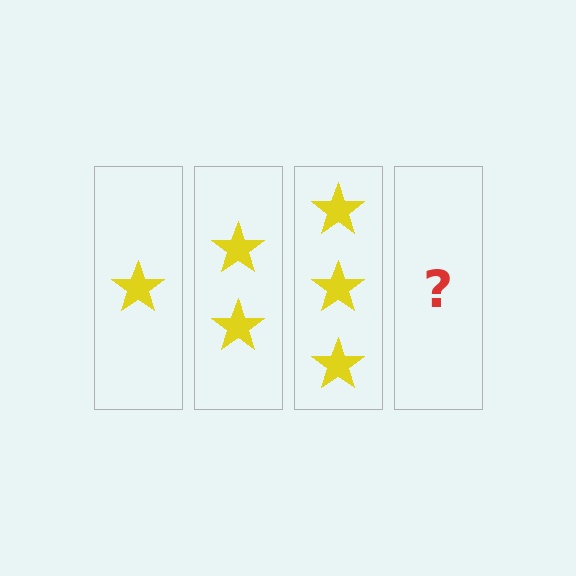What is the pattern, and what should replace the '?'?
The pattern is that each step adds one more star. The '?' should be 4 stars.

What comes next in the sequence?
The next element should be 4 stars.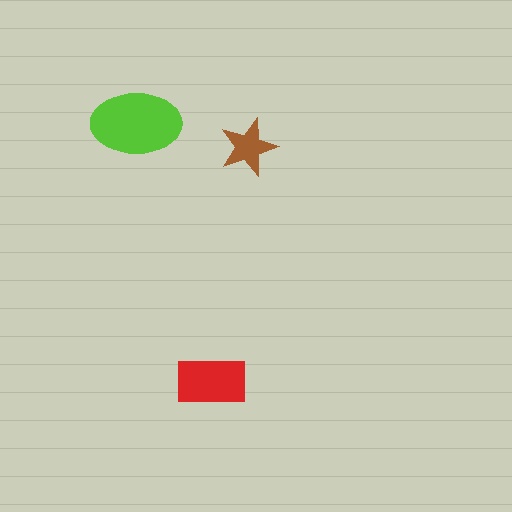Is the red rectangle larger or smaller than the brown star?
Larger.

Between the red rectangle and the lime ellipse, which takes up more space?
The lime ellipse.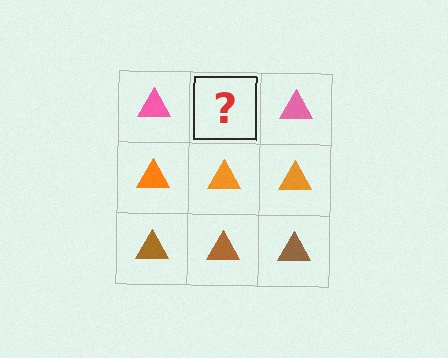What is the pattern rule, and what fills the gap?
The rule is that each row has a consistent color. The gap should be filled with a pink triangle.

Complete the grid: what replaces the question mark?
The question mark should be replaced with a pink triangle.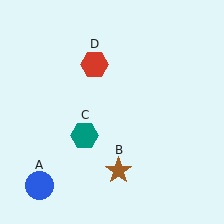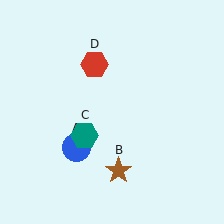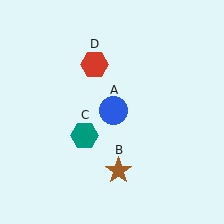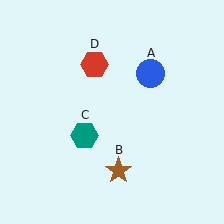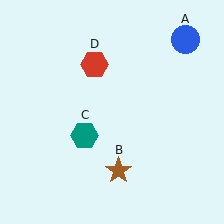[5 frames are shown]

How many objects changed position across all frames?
1 object changed position: blue circle (object A).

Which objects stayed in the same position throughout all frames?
Brown star (object B) and teal hexagon (object C) and red hexagon (object D) remained stationary.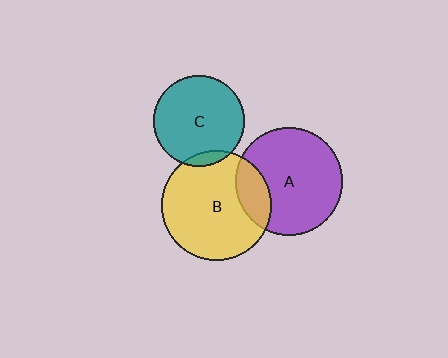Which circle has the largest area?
Circle B (yellow).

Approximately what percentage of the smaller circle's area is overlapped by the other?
Approximately 5%.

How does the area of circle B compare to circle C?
Approximately 1.5 times.